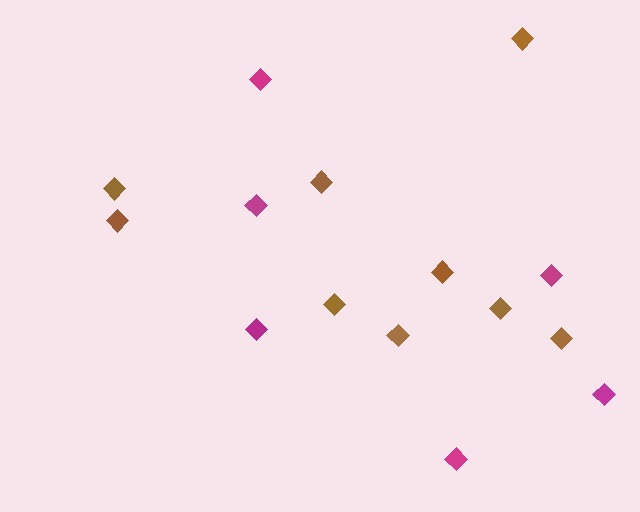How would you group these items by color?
There are 2 groups: one group of magenta diamonds (6) and one group of brown diamonds (9).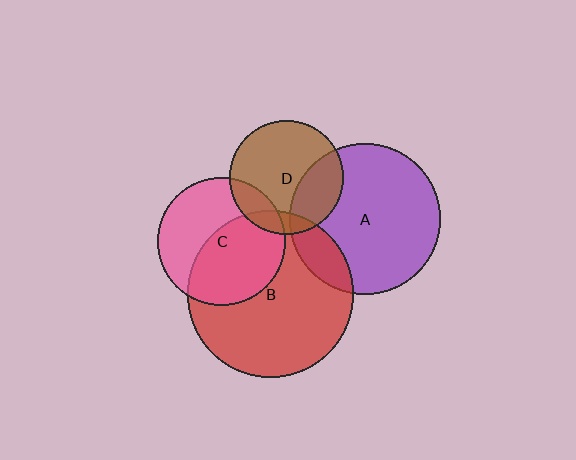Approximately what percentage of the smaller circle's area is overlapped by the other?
Approximately 15%.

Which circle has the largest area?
Circle B (red).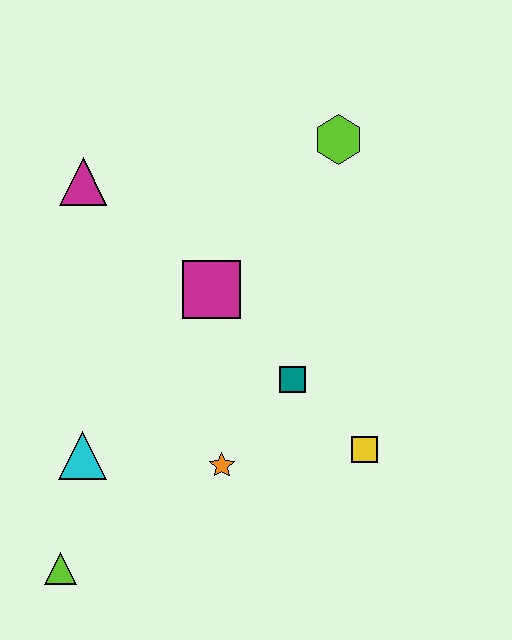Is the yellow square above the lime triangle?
Yes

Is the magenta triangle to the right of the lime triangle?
Yes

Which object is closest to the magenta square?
The teal square is closest to the magenta square.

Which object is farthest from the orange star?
The lime hexagon is farthest from the orange star.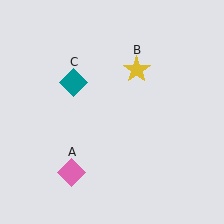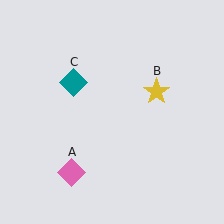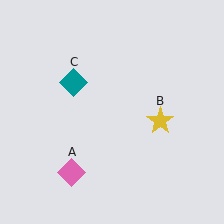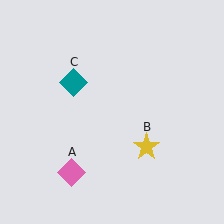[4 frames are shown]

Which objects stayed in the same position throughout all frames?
Pink diamond (object A) and teal diamond (object C) remained stationary.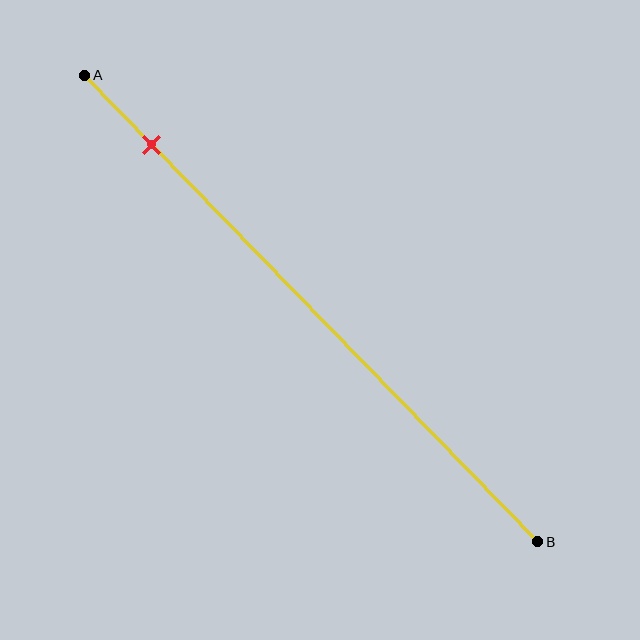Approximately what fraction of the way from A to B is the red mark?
The red mark is approximately 15% of the way from A to B.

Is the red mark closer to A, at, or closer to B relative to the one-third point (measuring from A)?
The red mark is closer to point A than the one-third point of segment AB.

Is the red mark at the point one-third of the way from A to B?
No, the mark is at about 15% from A, not at the 33% one-third point.